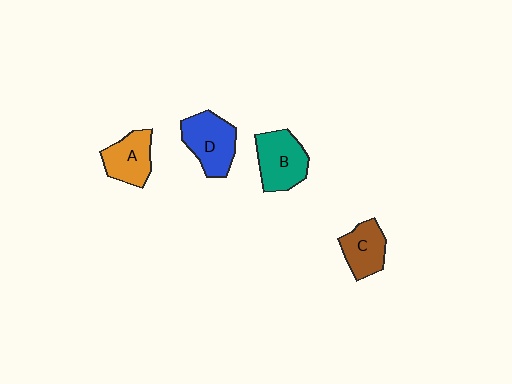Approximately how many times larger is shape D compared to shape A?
Approximately 1.2 times.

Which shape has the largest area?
Shape D (blue).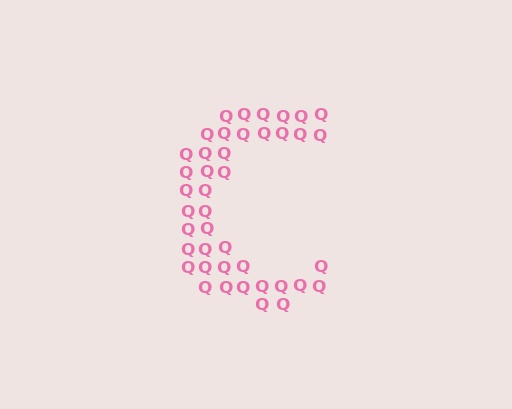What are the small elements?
The small elements are letter Q's.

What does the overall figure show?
The overall figure shows the letter C.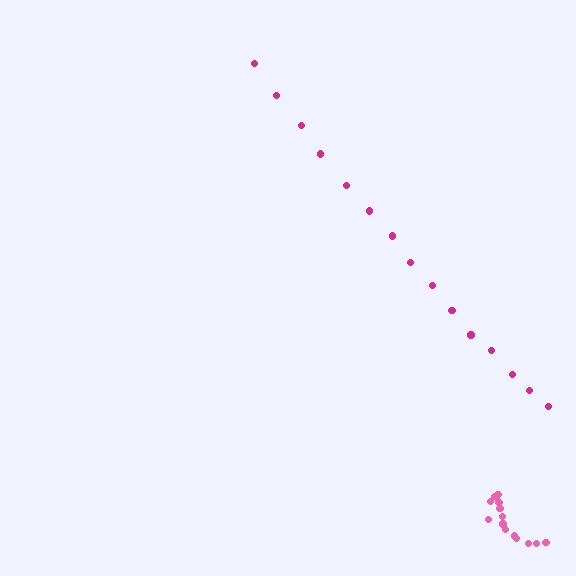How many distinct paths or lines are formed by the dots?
There are 2 distinct paths.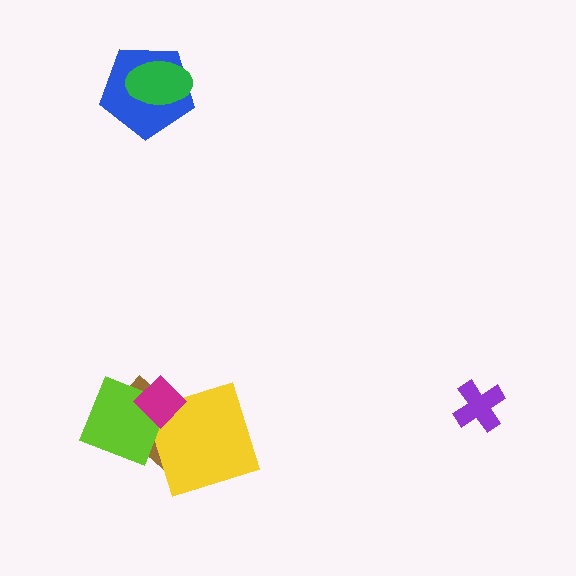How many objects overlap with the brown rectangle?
3 objects overlap with the brown rectangle.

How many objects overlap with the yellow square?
2 objects overlap with the yellow square.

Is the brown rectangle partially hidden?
Yes, it is partially covered by another shape.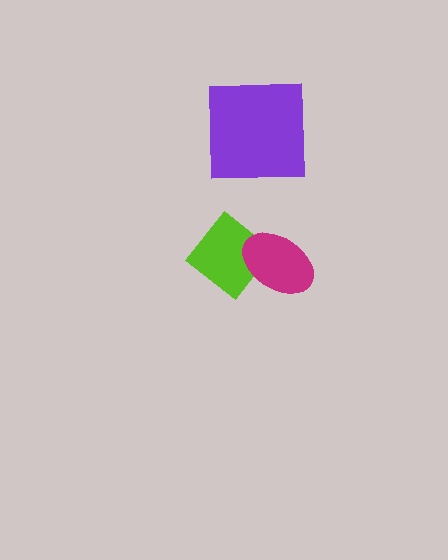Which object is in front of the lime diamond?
The magenta ellipse is in front of the lime diamond.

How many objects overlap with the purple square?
0 objects overlap with the purple square.